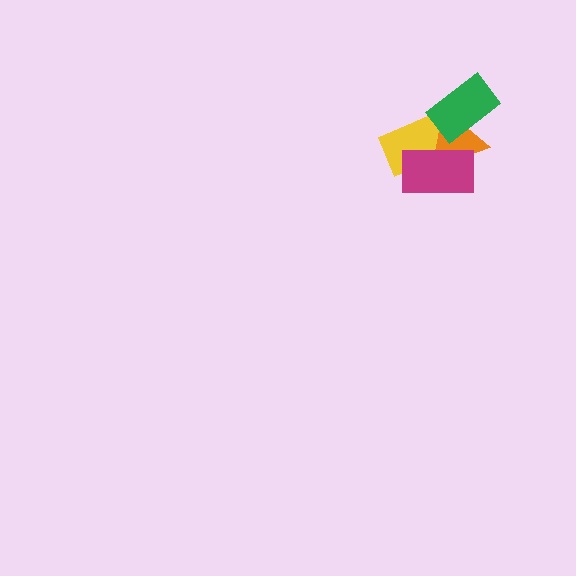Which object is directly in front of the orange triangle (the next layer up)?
The magenta rectangle is directly in front of the orange triangle.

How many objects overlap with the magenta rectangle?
2 objects overlap with the magenta rectangle.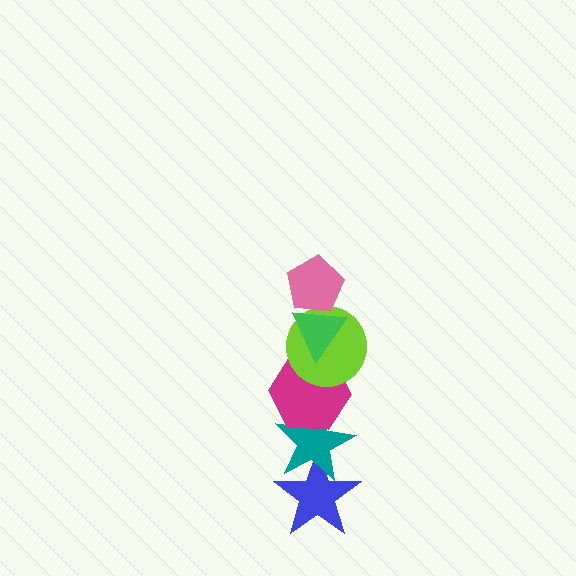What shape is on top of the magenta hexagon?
The lime circle is on top of the magenta hexagon.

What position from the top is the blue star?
The blue star is 6th from the top.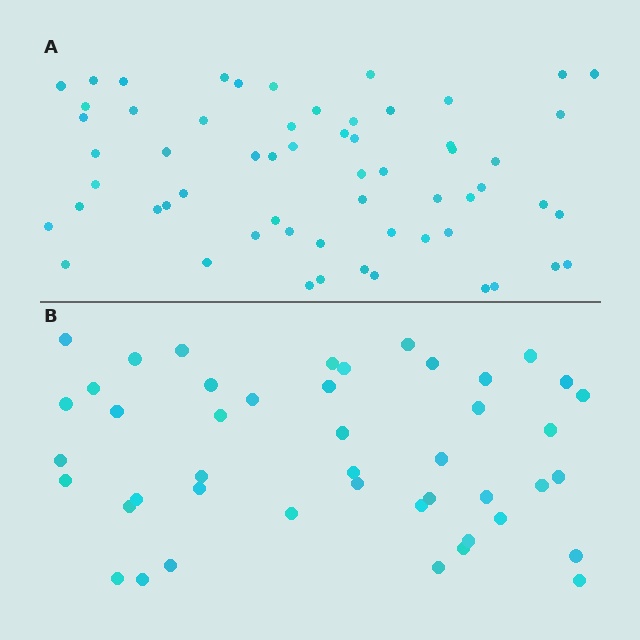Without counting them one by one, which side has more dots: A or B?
Region A (the top region) has more dots.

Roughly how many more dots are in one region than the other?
Region A has approximately 15 more dots than region B.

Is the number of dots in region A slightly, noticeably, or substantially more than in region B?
Region A has noticeably more, but not dramatically so. The ratio is roughly 1.3 to 1.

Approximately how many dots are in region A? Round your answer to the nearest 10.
About 60 dots.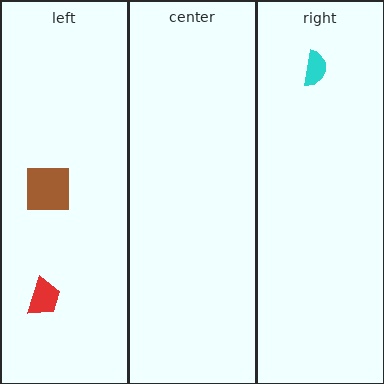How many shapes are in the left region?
2.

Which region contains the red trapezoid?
The left region.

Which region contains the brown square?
The left region.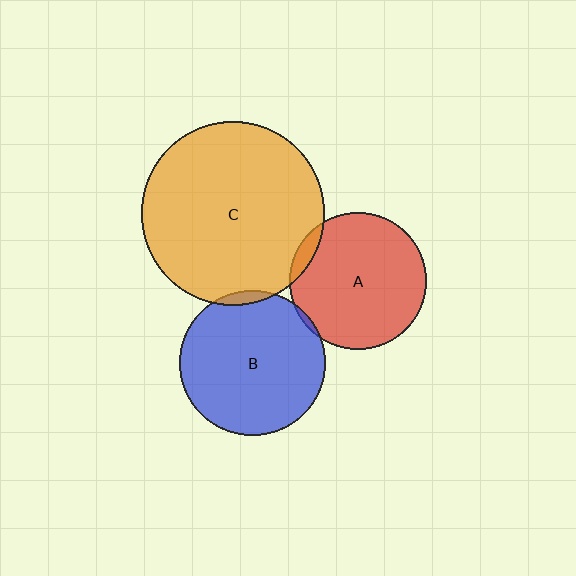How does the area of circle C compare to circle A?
Approximately 1.8 times.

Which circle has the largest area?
Circle C (orange).